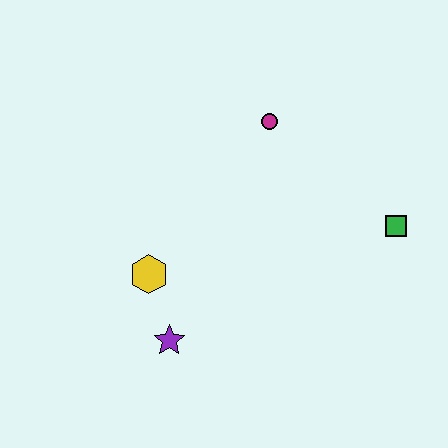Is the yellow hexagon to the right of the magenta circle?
No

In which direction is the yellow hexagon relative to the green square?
The yellow hexagon is to the left of the green square.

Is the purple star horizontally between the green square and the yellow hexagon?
Yes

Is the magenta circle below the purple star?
No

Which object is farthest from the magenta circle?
The purple star is farthest from the magenta circle.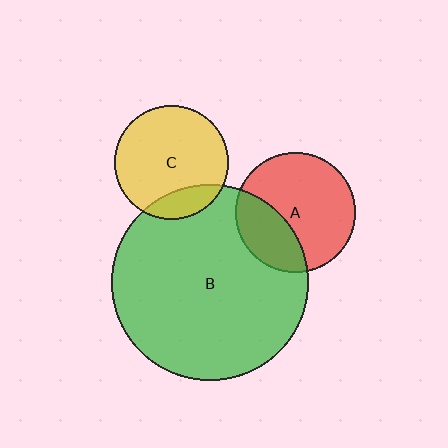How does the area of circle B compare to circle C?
Approximately 3.0 times.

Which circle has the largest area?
Circle B (green).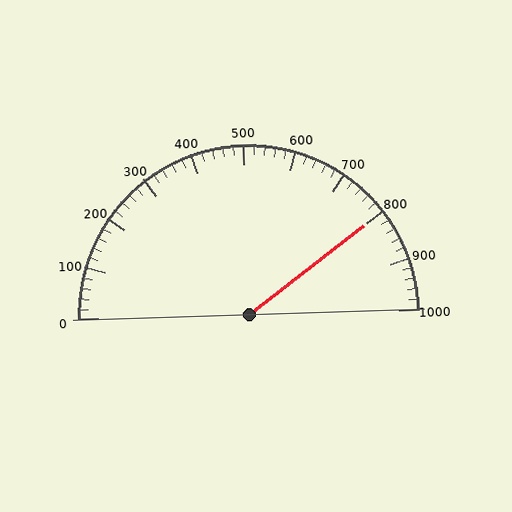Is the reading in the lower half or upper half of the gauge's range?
The reading is in the upper half of the range (0 to 1000).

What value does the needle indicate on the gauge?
The needle indicates approximately 800.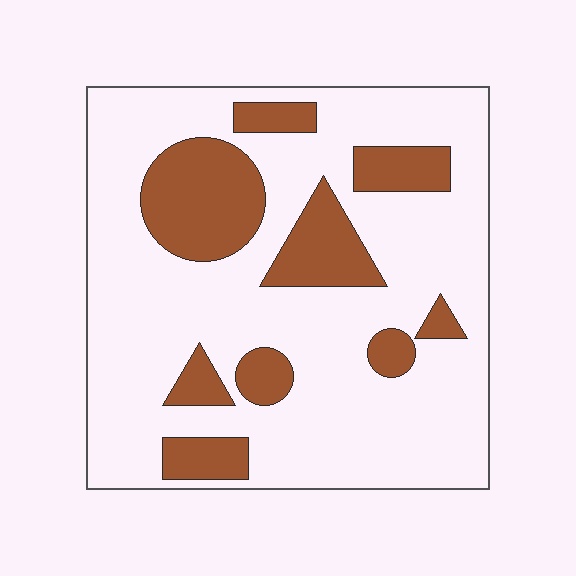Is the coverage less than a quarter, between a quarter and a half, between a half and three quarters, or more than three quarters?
Less than a quarter.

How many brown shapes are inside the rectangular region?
9.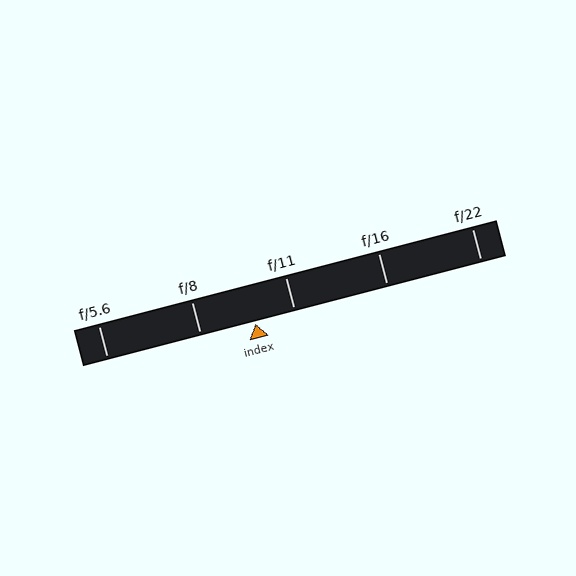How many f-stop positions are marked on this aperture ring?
There are 5 f-stop positions marked.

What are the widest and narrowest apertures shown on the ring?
The widest aperture shown is f/5.6 and the narrowest is f/22.